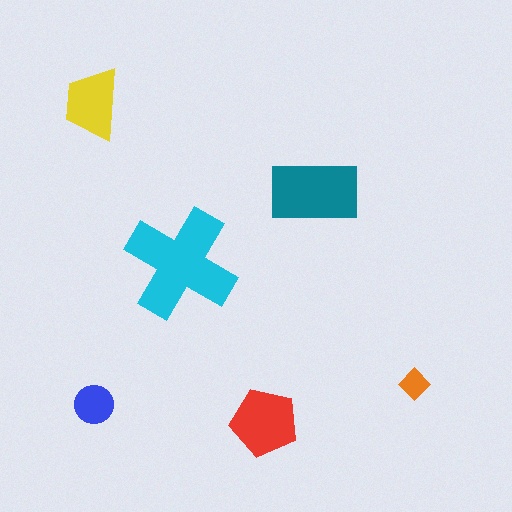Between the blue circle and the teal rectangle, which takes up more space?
The teal rectangle.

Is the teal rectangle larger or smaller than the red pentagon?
Larger.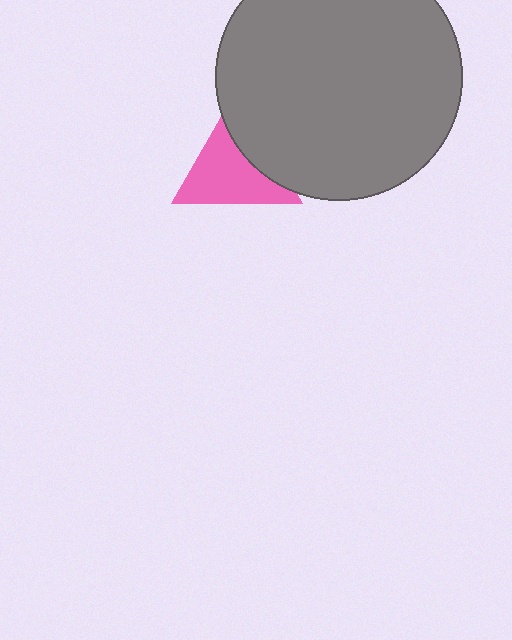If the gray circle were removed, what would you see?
You would see the complete pink triangle.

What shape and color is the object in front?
The object in front is a gray circle.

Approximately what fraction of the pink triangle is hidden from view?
Roughly 33% of the pink triangle is hidden behind the gray circle.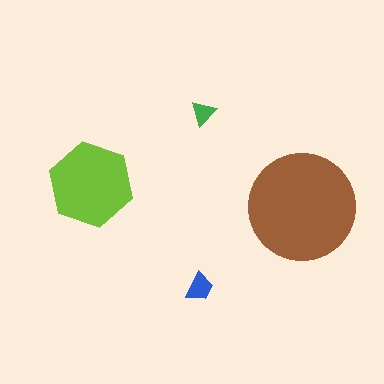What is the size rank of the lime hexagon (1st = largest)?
2nd.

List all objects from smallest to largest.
The green triangle, the blue trapezoid, the lime hexagon, the brown circle.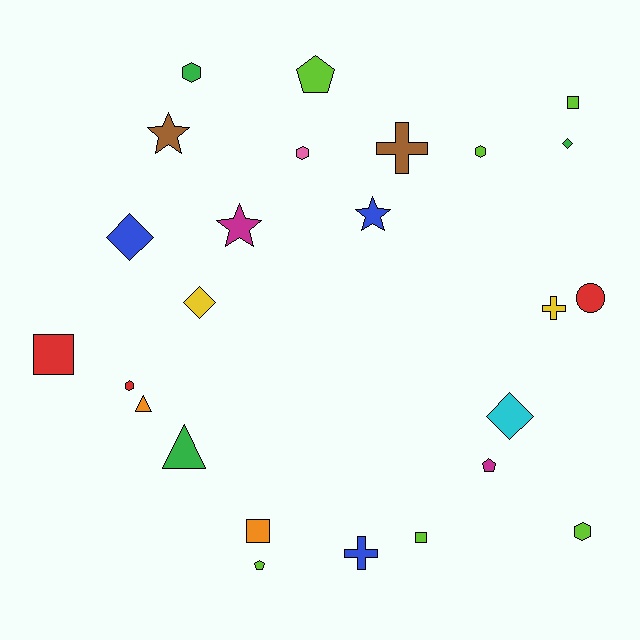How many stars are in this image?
There are 3 stars.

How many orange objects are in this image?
There are 2 orange objects.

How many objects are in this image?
There are 25 objects.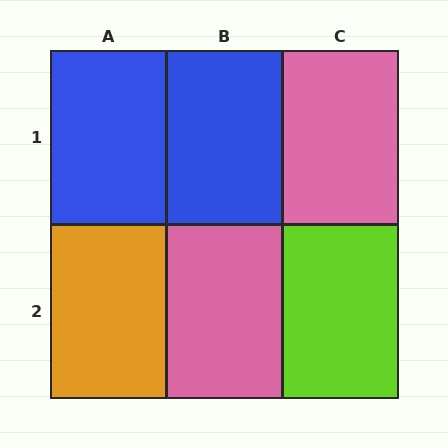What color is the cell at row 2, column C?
Lime.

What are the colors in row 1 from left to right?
Blue, blue, pink.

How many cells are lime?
1 cell is lime.